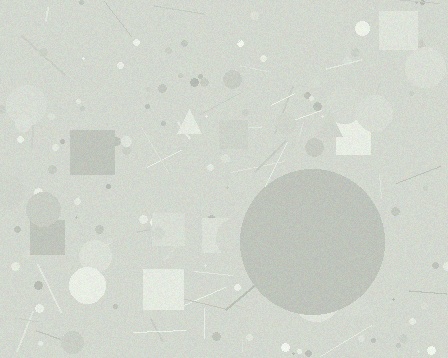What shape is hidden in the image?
A circle is hidden in the image.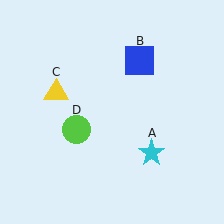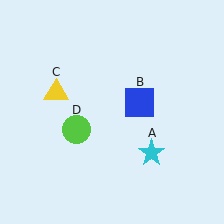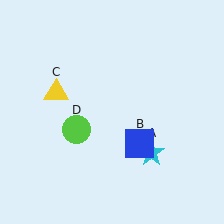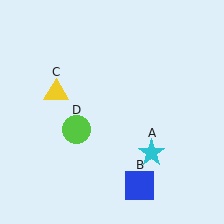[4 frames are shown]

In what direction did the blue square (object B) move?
The blue square (object B) moved down.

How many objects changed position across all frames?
1 object changed position: blue square (object B).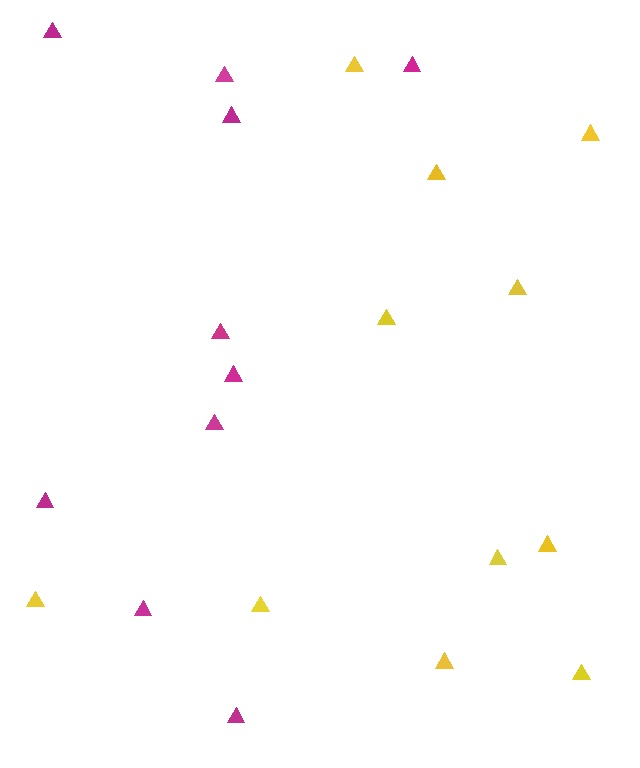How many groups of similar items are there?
There are 2 groups: one group of yellow triangles (11) and one group of magenta triangles (10).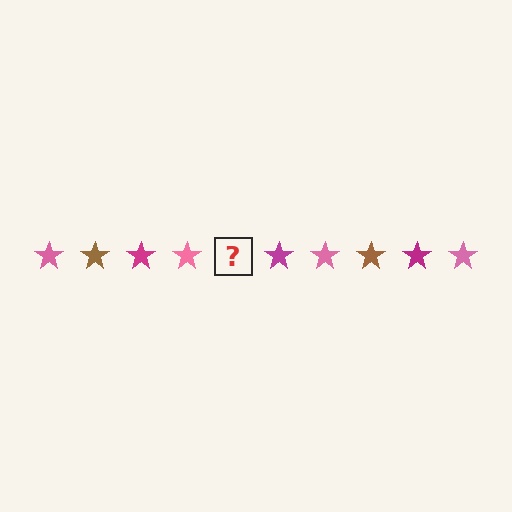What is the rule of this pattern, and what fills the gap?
The rule is that the pattern cycles through pink, brown, magenta stars. The gap should be filled with a brown star.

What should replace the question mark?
The question mark should be replaced with a brown star.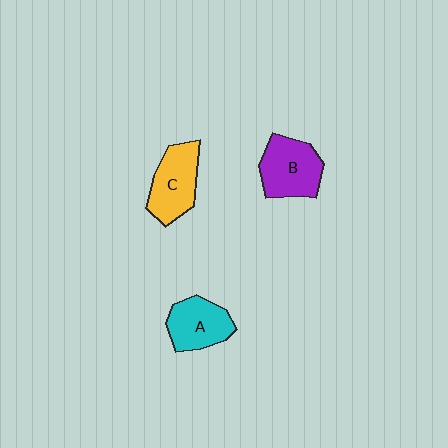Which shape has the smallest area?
Shape A (cyan).